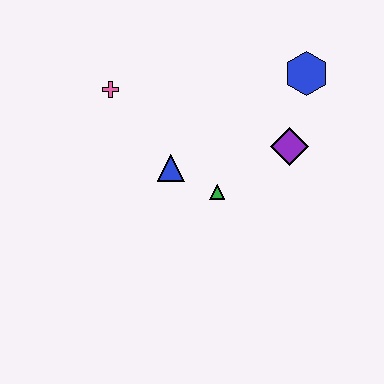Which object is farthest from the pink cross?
The blue hexagon is farthest from the pink cross.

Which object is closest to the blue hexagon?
The purple diamond is closest to the blue hexagon.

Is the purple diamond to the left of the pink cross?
No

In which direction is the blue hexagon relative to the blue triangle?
The blue hexagon is to the right of the blue triangle.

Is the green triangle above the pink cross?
No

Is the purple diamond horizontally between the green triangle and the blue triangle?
No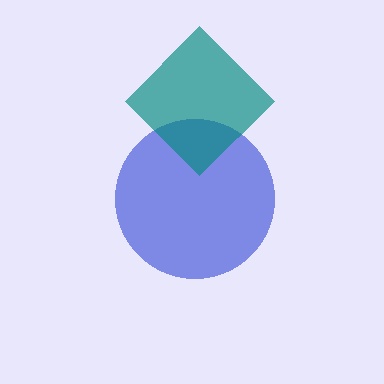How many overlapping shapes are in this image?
There are 2 overlapping shapes in the image.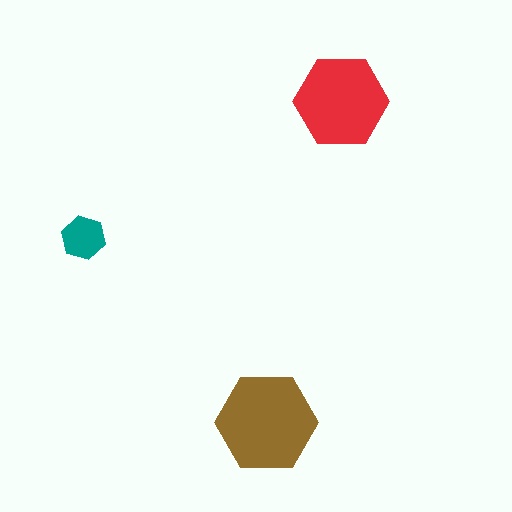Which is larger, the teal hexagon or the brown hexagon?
The brown one.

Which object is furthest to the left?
The teal hexagon is leftmost.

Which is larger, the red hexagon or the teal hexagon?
The red one.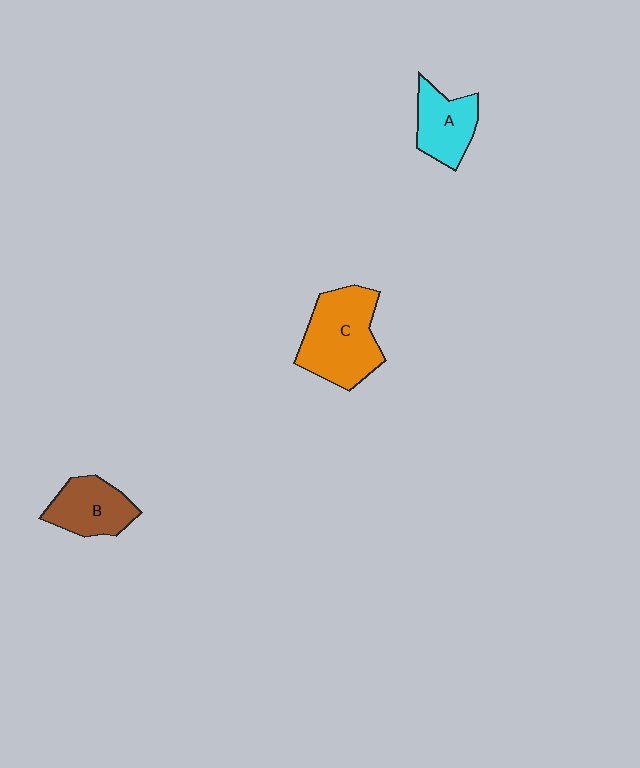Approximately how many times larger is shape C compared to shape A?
Approximately 1.6 times.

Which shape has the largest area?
Shape C (orange).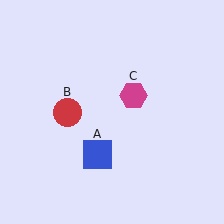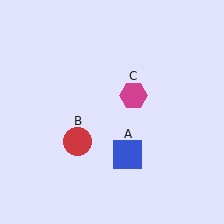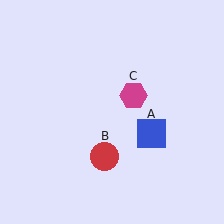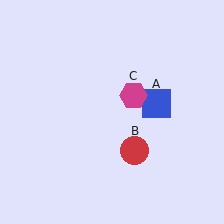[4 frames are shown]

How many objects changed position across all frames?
2 objects changed position: blue square (object A), red circle (object B).